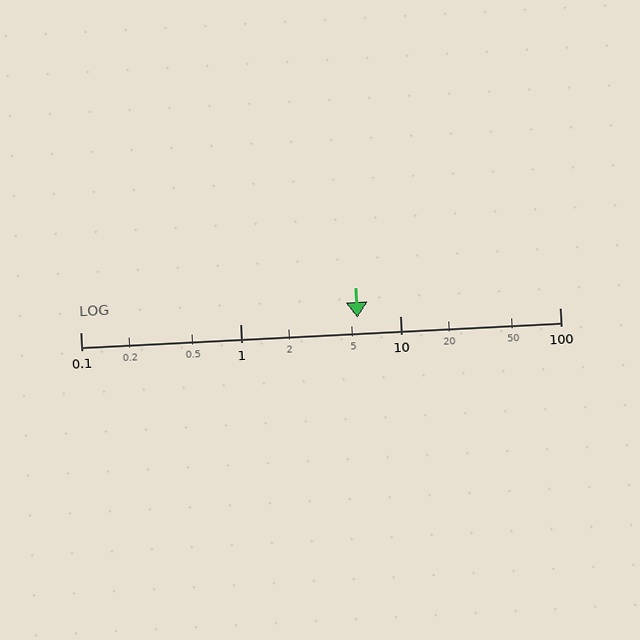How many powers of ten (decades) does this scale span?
The scale spans 3 decades, from 0.1 to 100.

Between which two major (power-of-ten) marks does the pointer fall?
The pointer is between 1 and 10.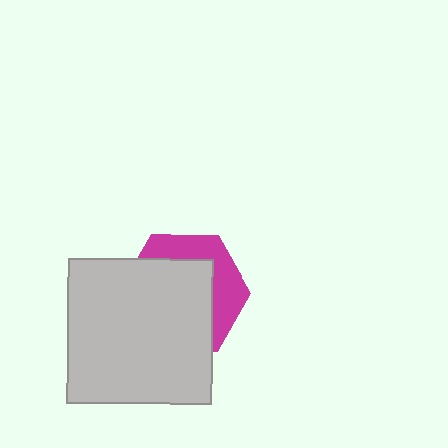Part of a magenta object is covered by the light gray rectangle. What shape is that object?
It is a hexagon.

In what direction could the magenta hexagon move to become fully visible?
The magenta hexagon could move toward the upper-right. That would shift it out from behind the light gray rectangle entirely.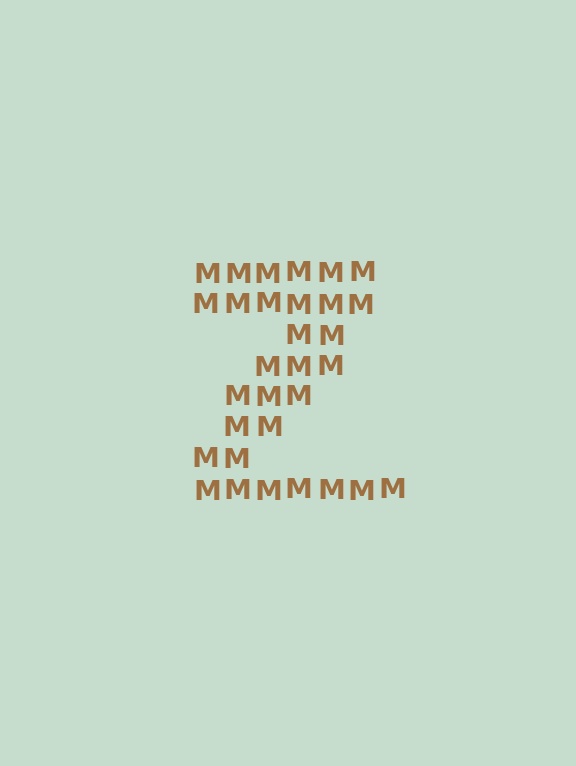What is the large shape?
The large shape is the letter Z.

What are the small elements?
The small elements are letter M's.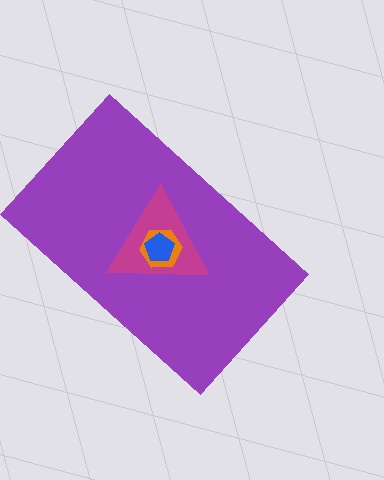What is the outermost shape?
The purple rectangle.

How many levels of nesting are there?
4.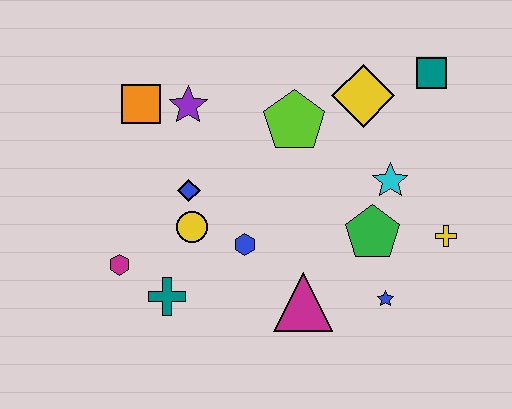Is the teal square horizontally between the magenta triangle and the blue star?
No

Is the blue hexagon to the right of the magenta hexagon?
Yes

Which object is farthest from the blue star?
The orange square is farthest from the blue star.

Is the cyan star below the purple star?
Yes